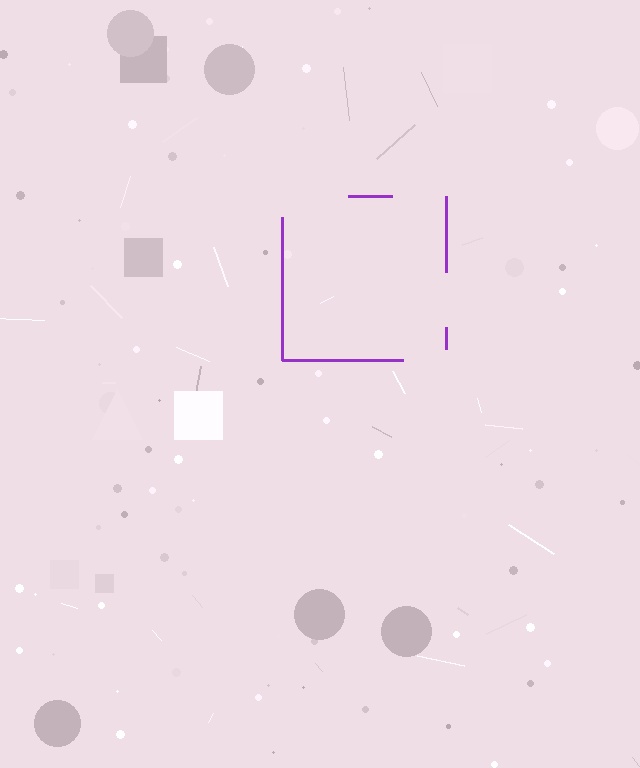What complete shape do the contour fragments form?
The contour fragments form a square.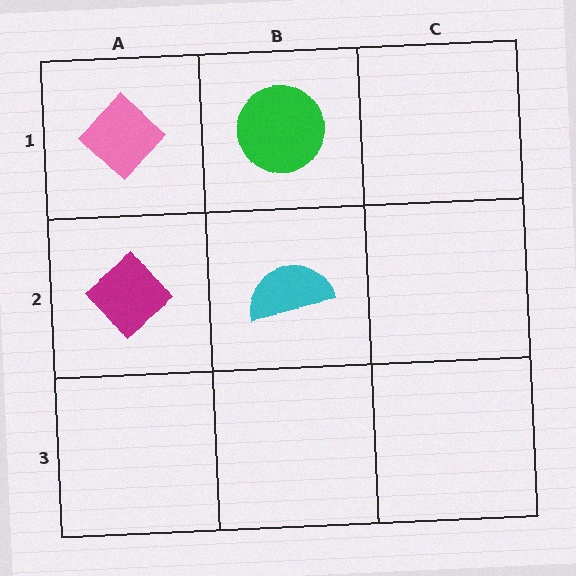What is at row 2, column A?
A magenta diamond.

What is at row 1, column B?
A green circle.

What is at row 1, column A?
A pink diamond.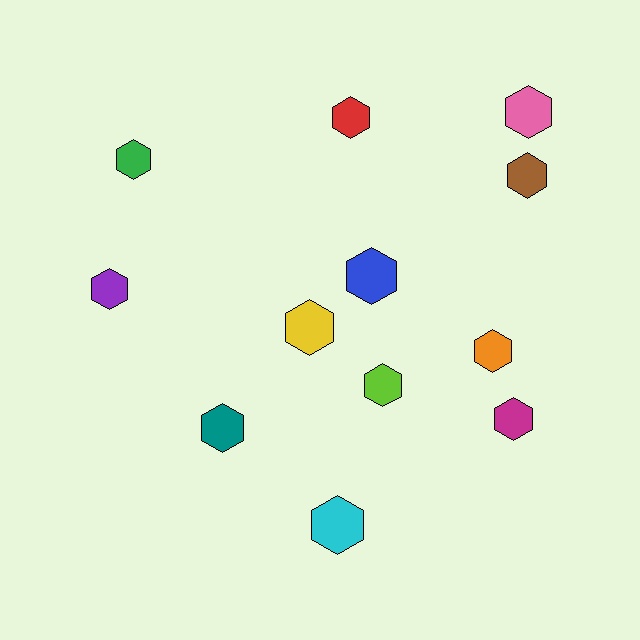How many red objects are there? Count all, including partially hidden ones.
There is 1 red object.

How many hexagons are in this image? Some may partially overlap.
There are 12 hexagons.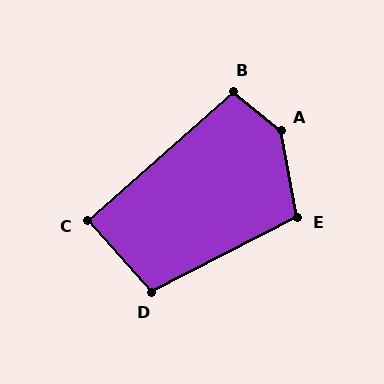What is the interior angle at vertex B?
Approximately 100 degrees (obtuse).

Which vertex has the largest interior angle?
A, at approximately 139 degrees.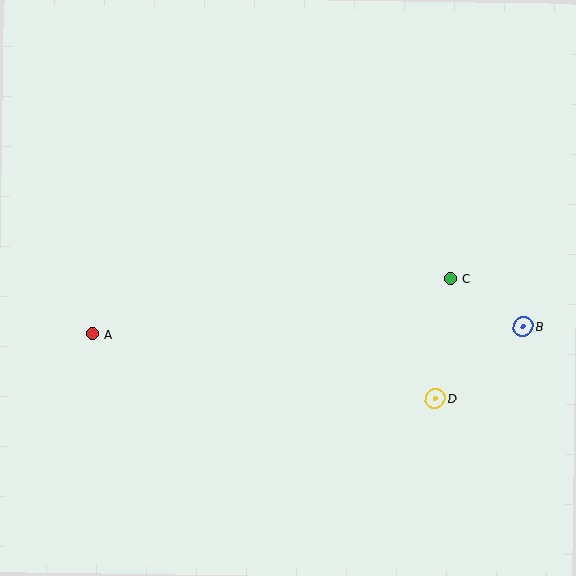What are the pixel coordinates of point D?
Point D is at (435, 399).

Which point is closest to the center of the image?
Point C at (450, 279) is closest to the center.